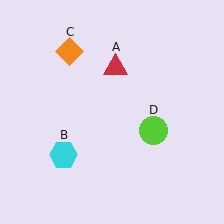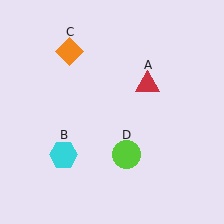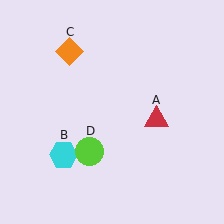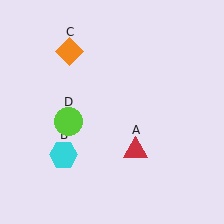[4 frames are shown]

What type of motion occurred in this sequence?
The red triangle (object A), lime circle (object D) rotated clockwise around the center of the scene.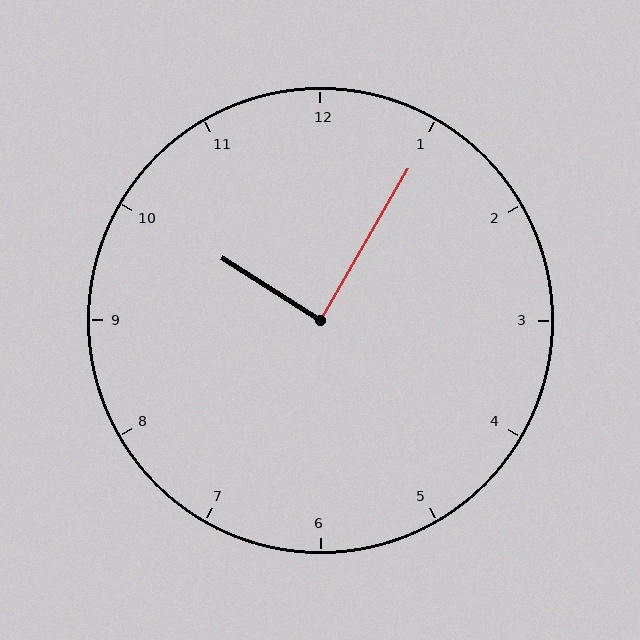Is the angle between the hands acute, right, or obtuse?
It is right.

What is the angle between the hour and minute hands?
Approximately 88 degrees.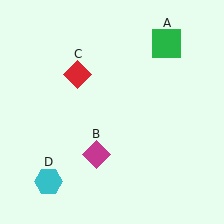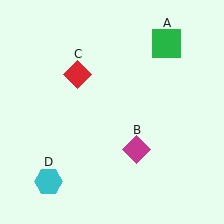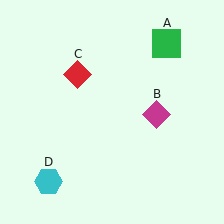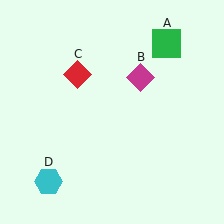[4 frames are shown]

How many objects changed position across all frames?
1 object changed position: magenta diamond (object B).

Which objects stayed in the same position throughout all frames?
Green square (object A) and red diamond (object C) and cyan hexagon (object D) remained stationary.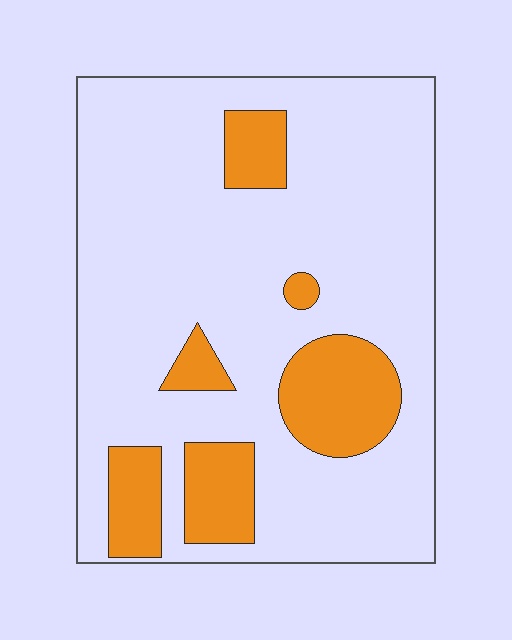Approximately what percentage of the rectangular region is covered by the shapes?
Approximately 20%.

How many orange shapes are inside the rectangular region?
6.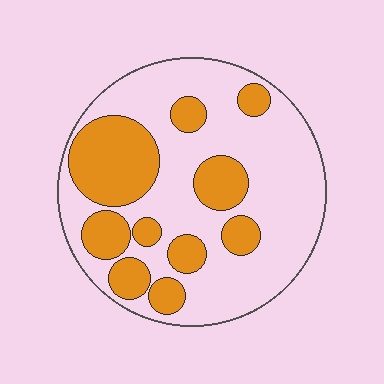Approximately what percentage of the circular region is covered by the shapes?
Approximately 35%.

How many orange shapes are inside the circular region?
10.